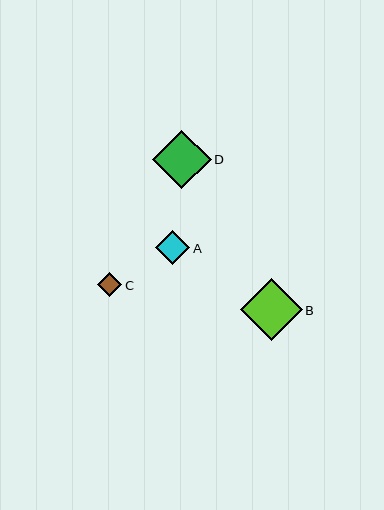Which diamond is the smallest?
Diamond C is the smallest with a size of approximately 25 pixels.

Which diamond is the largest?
Diamond B is the largest with a size of approximately 61 pixels.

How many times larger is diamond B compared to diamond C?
Diamond B is approximately 2.5 times the size of diamond C.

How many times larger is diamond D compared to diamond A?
Diamond D is approximately 1.7 times the size of diamond A.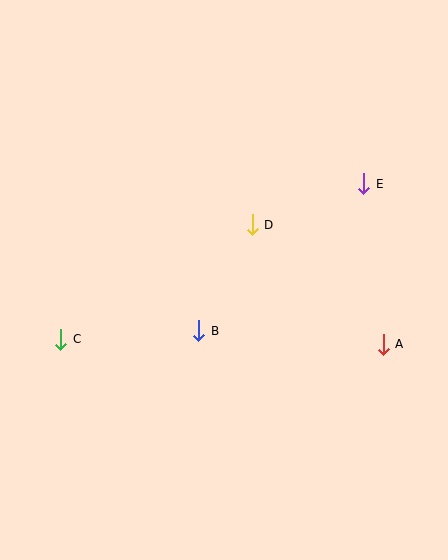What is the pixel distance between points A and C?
The distance between A and C is 323 pixels.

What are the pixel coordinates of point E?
Point E is at (364, 184).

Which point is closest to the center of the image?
Point B at (199, 331) is closest to the center.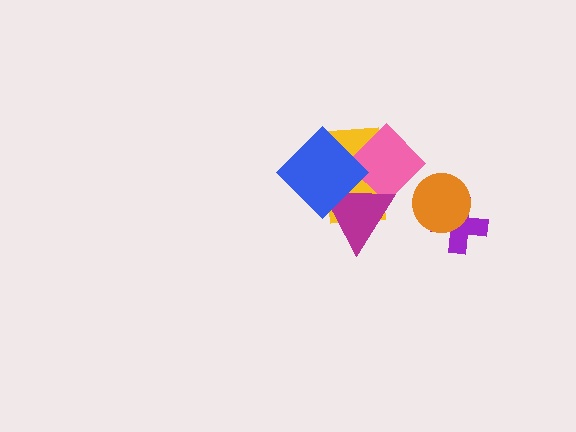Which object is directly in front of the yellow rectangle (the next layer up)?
The pink diamond is directly in front of the yellow rectangle.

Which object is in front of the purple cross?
The orange circle is in front of the purple cross.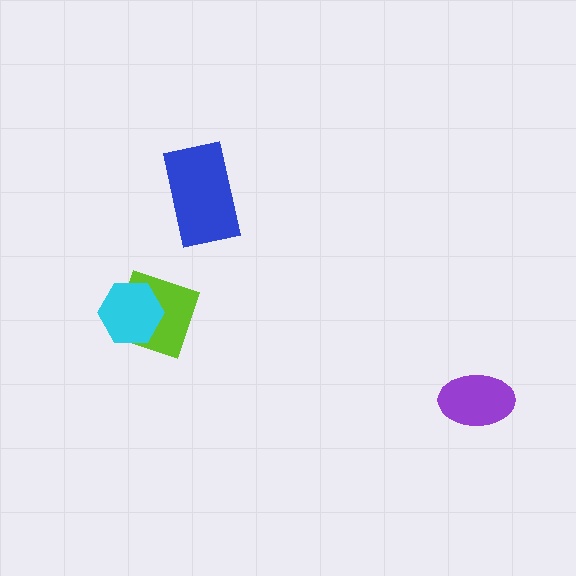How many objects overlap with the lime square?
1 object overlaps with the lime square.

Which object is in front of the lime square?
The cyan hexagon is in front of the lime square.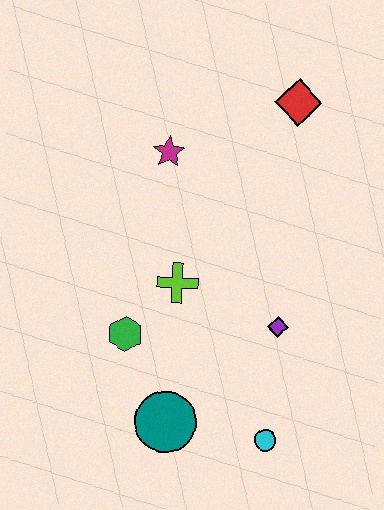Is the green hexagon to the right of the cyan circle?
No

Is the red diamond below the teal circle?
No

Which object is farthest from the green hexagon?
The red diamond is farthest from the green hexagon.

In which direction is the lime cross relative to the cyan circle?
The lime cross is above the cyan circle.